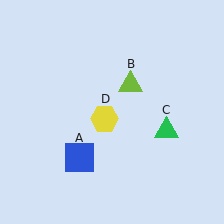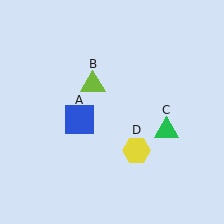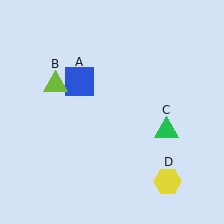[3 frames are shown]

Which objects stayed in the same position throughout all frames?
Green triangle (object C) remained stationary.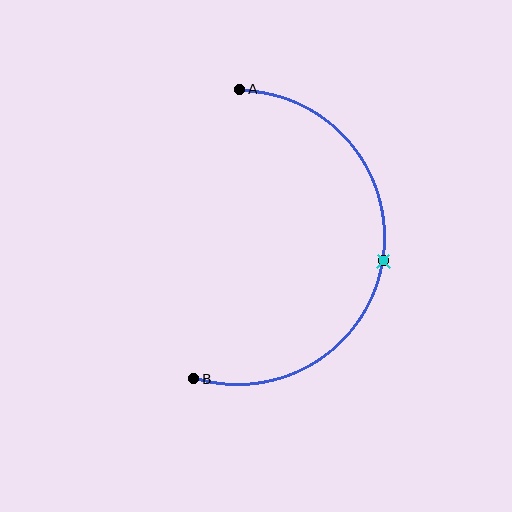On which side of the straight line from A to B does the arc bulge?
The arc bulges to the right of the straight line connecting A and B.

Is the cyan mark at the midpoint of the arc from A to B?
Yes. The cyan mark lies on the arc at equal arc-length from both A and B — it is the arc midpoint.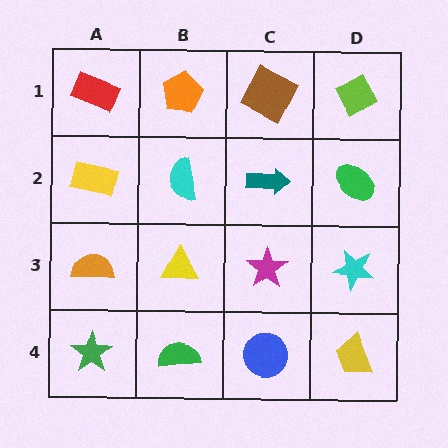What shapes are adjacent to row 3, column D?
A green ellipse (row 2, column D), a yellow trapezoid (row 4, column D), a magenta star (row 3, column C).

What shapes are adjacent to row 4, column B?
A yellow triangle (row 3, column B), a green star (row 4, column A), a blue circle (row 4, column C).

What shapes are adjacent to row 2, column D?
A lime diamond (row 1, column D), a cyan star (row 3, column D), a teal arrow (row 2, column C).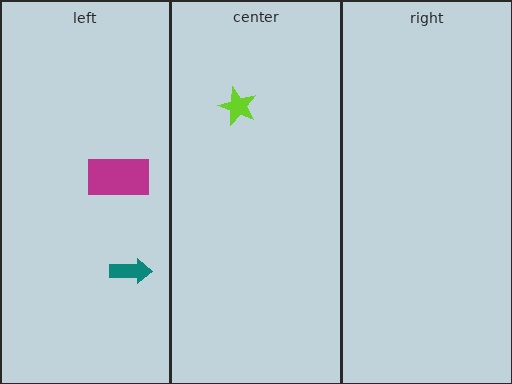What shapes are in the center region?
The lime star.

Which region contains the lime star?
The center region.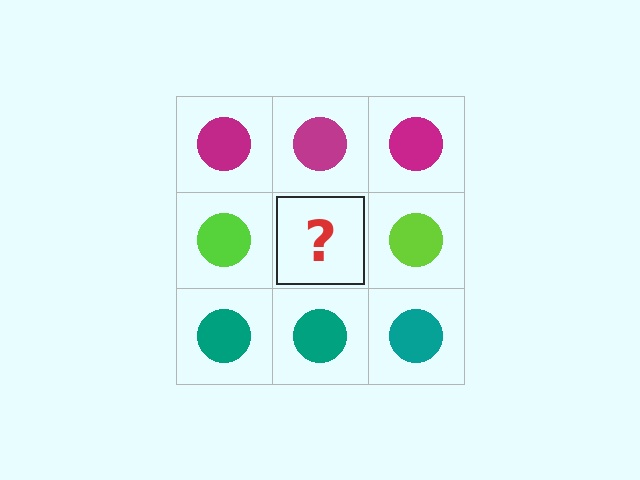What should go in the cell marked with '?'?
The missing cell should contain a lime circle.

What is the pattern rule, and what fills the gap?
The rule is that each row has a consistent color. The gap should be filled with a lime circle.